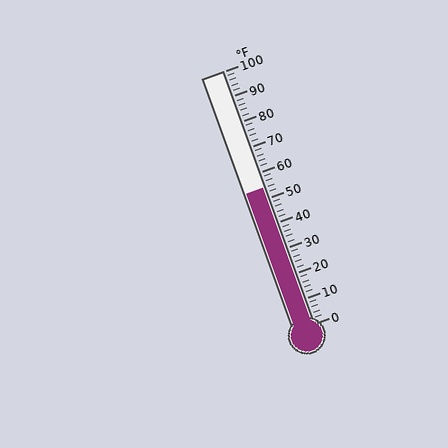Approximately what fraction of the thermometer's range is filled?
The thermometer is filled to approximately 55% of its range.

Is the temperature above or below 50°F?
The temperature is above 50°F.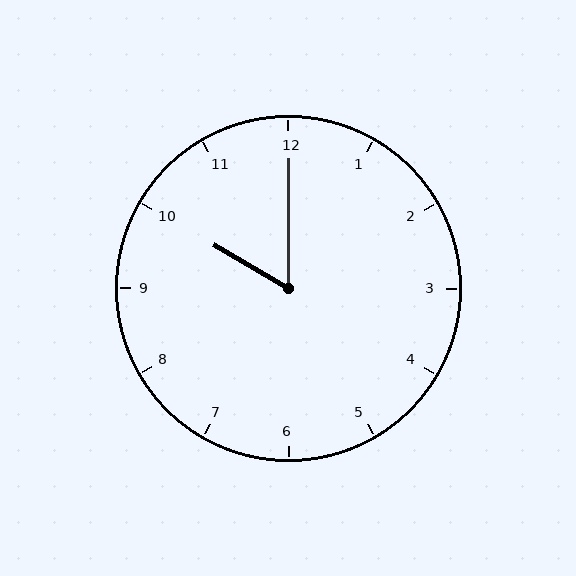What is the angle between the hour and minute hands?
Approximately 60 degrees.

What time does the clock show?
10:00.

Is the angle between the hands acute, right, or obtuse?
It is acute.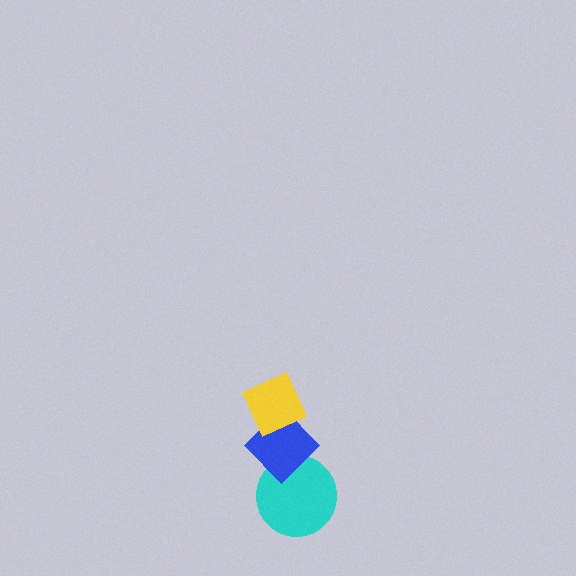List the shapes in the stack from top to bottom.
From top to bottom: the yellow diamond, the blue diamond, the cyan circle.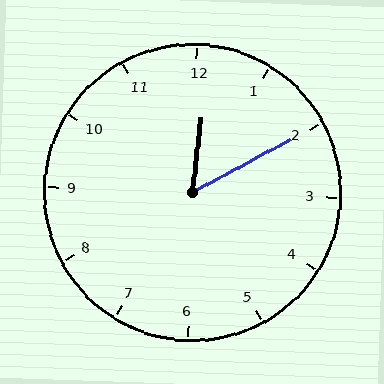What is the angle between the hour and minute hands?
Approximately 55 degrees.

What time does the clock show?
12:10.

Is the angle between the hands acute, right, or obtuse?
It is acute.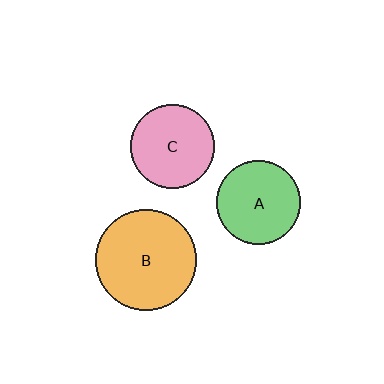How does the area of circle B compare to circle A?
Approximately 1.4 times.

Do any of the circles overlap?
No, none of the circles overlap.